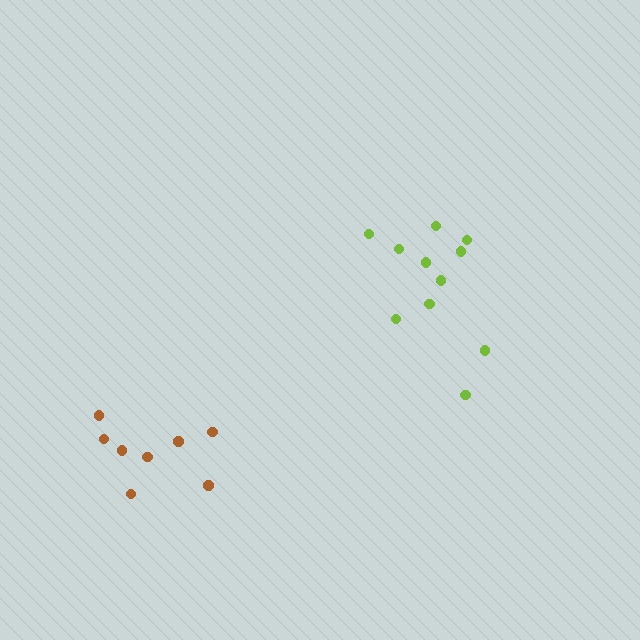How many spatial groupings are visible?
There are 2 spatial groupings.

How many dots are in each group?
Group 1: 11 dots, Group 2: 8 dots (19 total).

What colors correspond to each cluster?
The clusters are colored: lime, brown.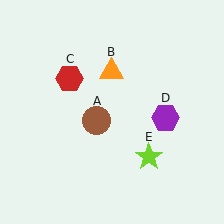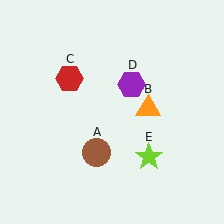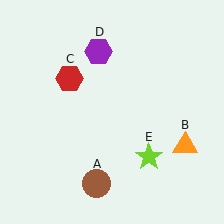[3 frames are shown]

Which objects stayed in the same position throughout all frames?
Red hexagon (object C) and lime star (object E) remained stationary.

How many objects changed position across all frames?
3 objects changed position: brown circle (object A), orange triangle (object B), purple hexagon (object D).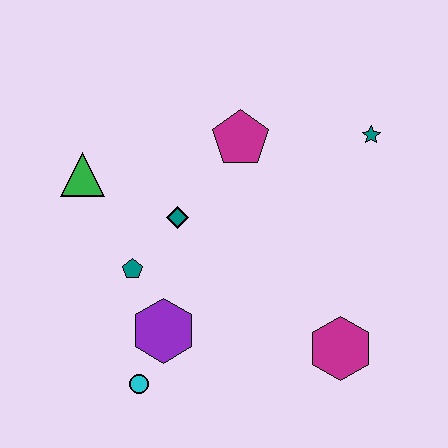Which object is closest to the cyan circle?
The purple hexagon is closest to the cyan circle.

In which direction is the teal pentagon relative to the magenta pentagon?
The teal pentagon is below the magenta pentagon.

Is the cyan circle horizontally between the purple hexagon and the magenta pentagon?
No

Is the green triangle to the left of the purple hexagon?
Yes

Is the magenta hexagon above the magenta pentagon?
No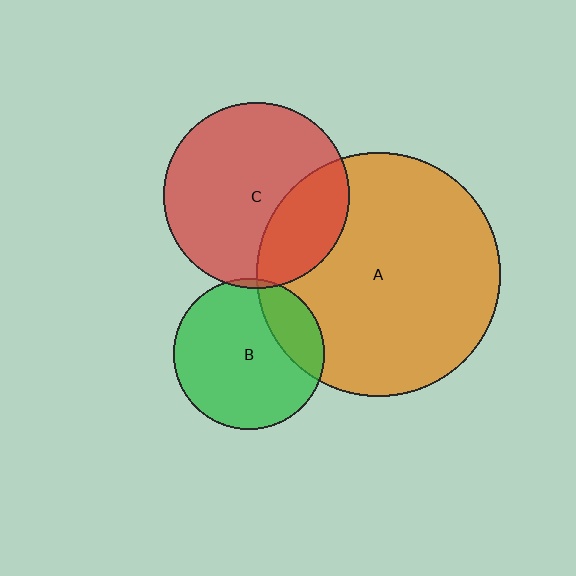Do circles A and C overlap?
Yes.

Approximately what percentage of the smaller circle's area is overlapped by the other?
Approximately 30%.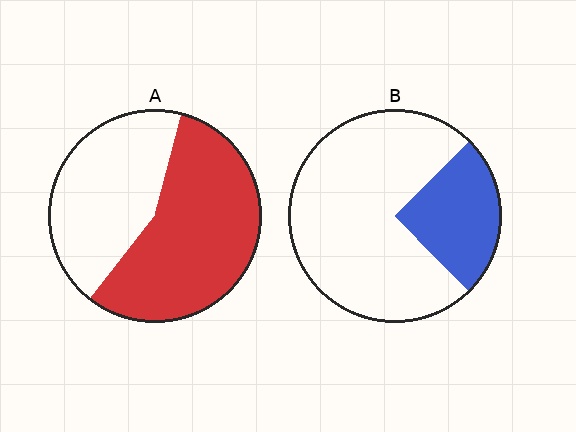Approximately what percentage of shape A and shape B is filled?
A is approximately 55% and B is approximately 25%.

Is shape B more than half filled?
No.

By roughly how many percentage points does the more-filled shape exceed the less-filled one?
By roughly 30 percentage points (A over B).